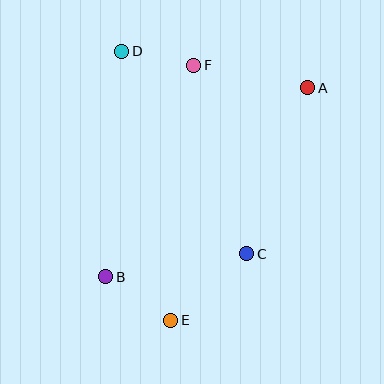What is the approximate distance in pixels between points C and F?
The distance between C and F is approximately 196 pixels.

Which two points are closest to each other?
Points D and F are closest to each other.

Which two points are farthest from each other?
Points A and B are farthest from each other.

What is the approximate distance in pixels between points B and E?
The distance between B and E is approximately 78 pixels.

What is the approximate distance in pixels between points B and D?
The distance between B and D is approximately 226 pixels.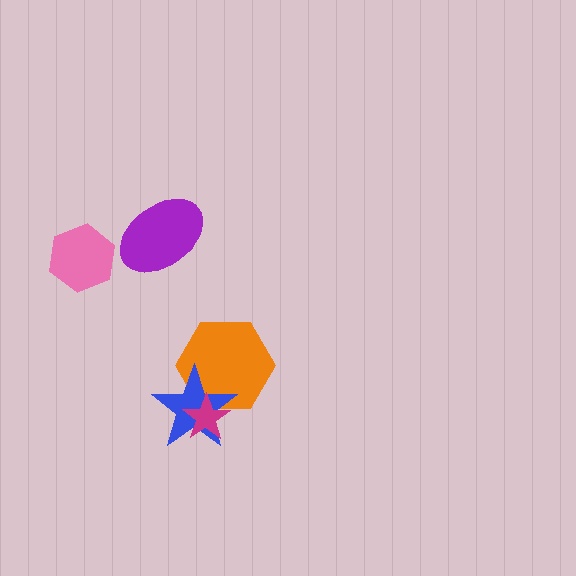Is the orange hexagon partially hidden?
Yes, it is partially covered by another shape.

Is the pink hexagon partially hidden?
No, no other shape covers it.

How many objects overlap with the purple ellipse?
0 objects overlap with the purple ellipse.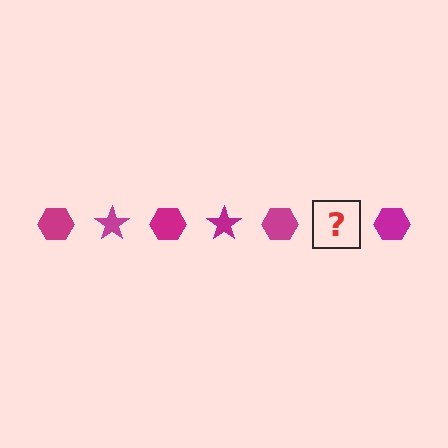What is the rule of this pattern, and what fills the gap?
The rule is that the pattern cycles through hexagon, star shapes in magenta. The gap should be filled with a magenta star.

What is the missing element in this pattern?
The missing element is a magenta star.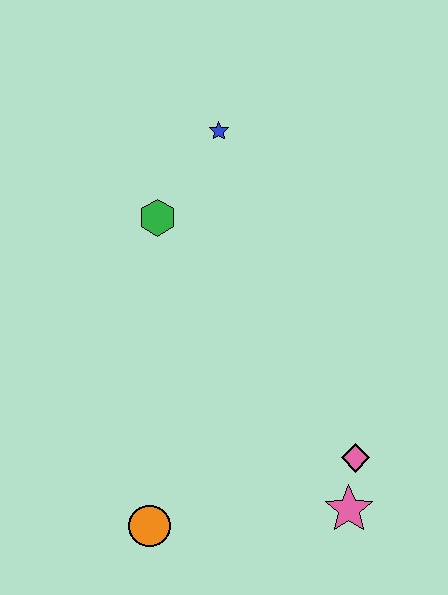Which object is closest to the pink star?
The pink diamond is closest to the pink star.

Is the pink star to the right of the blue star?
Yes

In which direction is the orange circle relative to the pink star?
The orange circle is to the left of the pink star.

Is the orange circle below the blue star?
Yes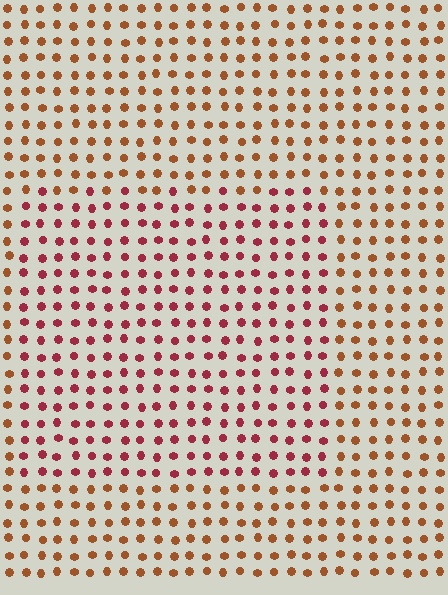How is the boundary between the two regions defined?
The boundary is defined purely by a slight shift in hue (about 35 degrees). Spacing, size, and orientation are identical on both sides.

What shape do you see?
I see a rectangle.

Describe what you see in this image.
The image is filled with small brown elements in a uniform arrangement. A rectangle-shaped region is visible where the elements are tinted to a slightly different hue, forming a subtle color boundary.